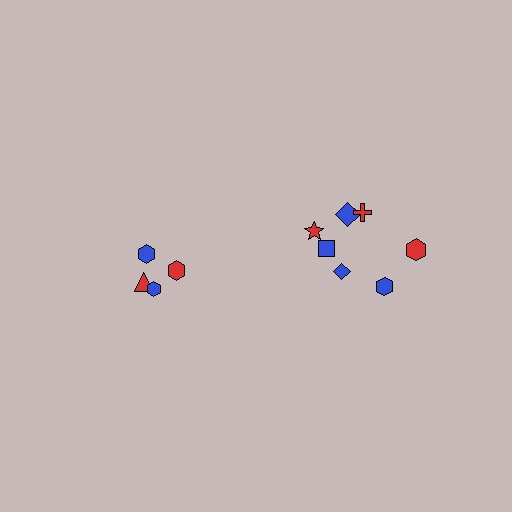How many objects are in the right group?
There are 7 objects.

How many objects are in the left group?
There are 4 objects.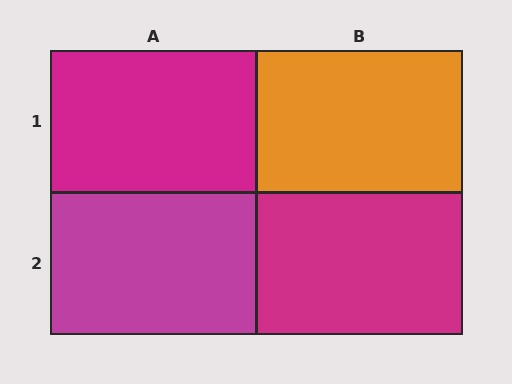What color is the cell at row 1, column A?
Magenta.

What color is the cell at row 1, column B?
Orange.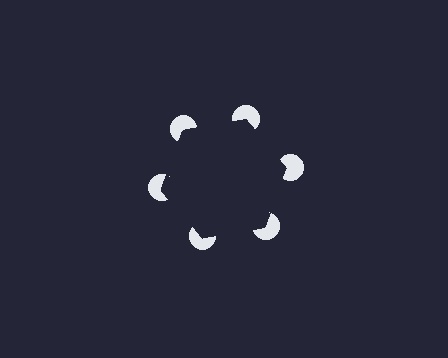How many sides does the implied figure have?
6 sides.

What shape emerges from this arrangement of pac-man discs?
An illusory hexagon — its edges are inferred from the aligned wedge cuts in the pac-man discs, not physically drawn.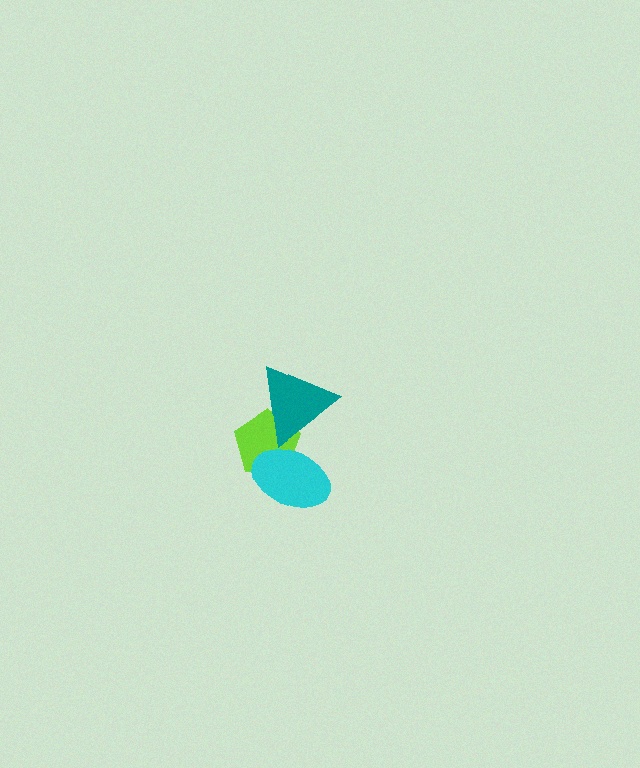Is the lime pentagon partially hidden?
Yes, it is partially covered by another shape.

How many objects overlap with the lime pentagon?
2 objects overlap with the lime pentagon.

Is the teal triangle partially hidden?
Yes, it is partially covered by another shape.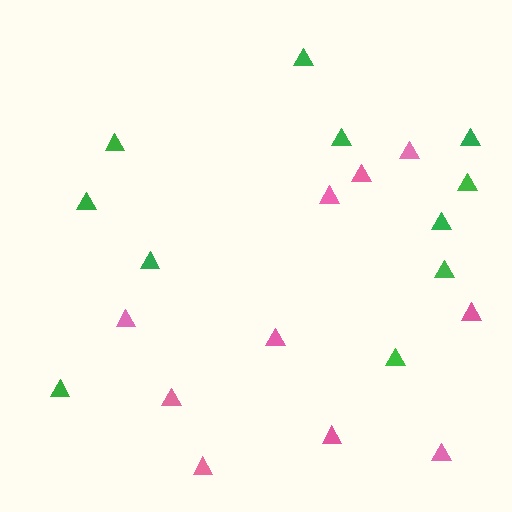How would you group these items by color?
There are 2 groups: one group of pink triangles (10) and one group of green triangles (11).